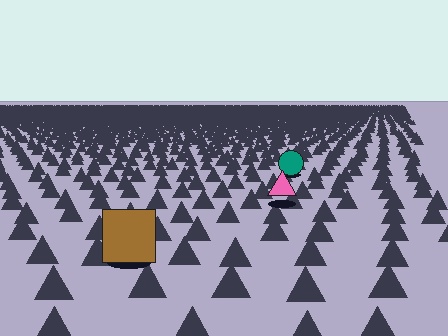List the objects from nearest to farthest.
From nearest to farthest: the brown square, the pink triangle, the teal circle.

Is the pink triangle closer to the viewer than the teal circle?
Yes. The pink triangle is closer — you can tell from the texture gradient: the ground texture is coarser near it.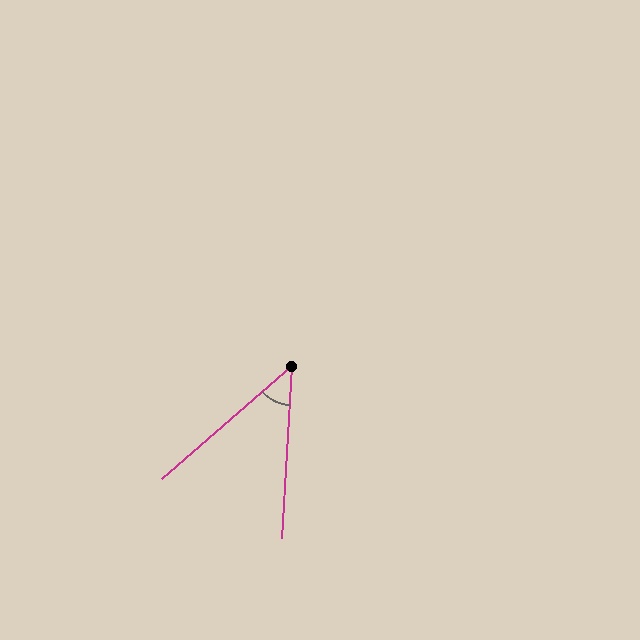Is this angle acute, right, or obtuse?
It is acute.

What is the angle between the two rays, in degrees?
Approximately 46 degrees.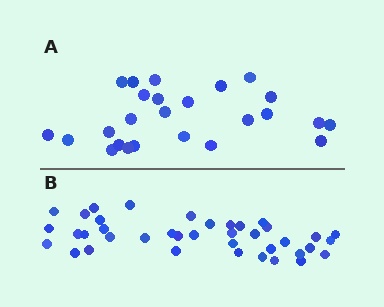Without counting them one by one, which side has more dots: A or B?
Region B (the bottom region) has more dots.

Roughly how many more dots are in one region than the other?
Region B has approximately 15 more dots than region A.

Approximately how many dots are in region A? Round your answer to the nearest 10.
About 20 dots. (The exact count is 25, which rounds to 20.)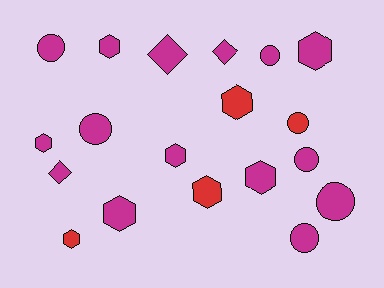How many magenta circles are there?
There are 6 magenta circles.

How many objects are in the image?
There are 19 objects.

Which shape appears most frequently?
Hexagon, with 9 objects.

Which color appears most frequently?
Magenta, with 15 objects.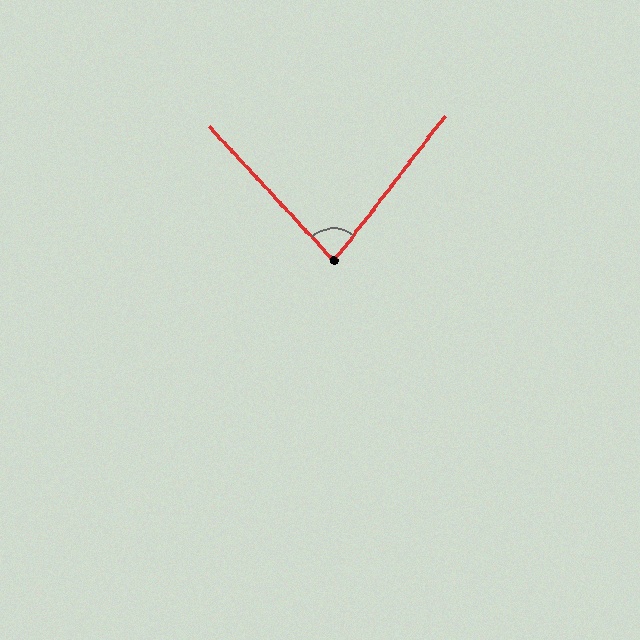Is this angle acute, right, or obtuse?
It is acute.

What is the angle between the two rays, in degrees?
Approximately 80 degrees.